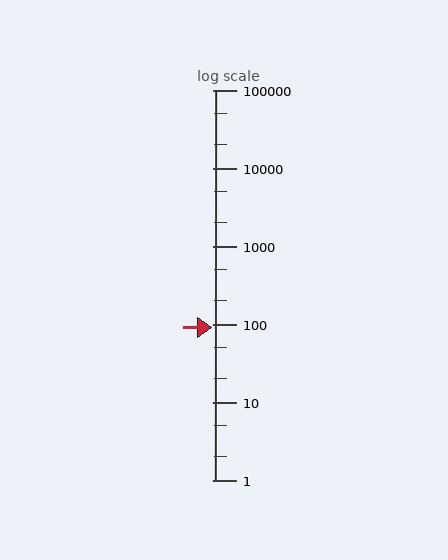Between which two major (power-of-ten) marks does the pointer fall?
The pointer is between 10 and 100.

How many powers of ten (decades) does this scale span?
The scale spans 5 decades, from 1 to 100000.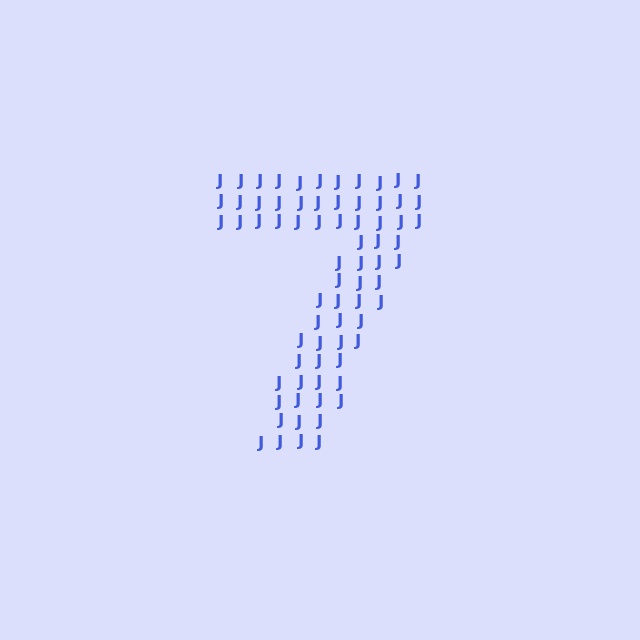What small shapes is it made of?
It is made of small letter J's.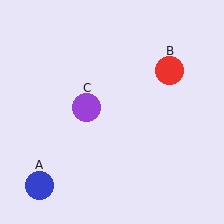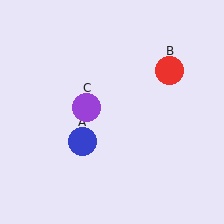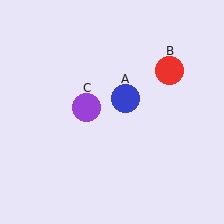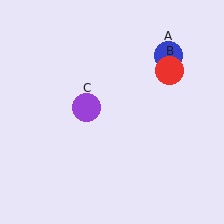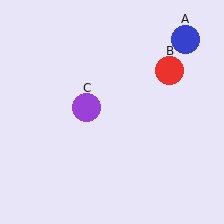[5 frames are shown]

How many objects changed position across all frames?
1 object changed position: blue circle (object A).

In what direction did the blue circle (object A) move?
The blue circle (object A) moved up and to the right.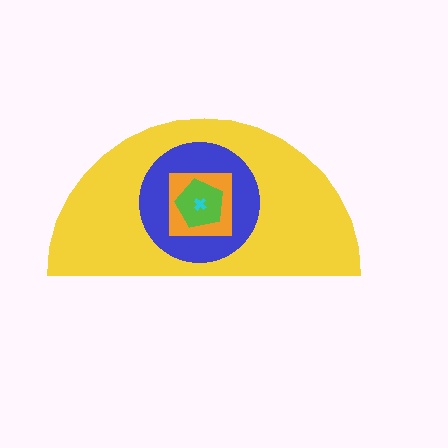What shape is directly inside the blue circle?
The orange square.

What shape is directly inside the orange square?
The lime pentagon.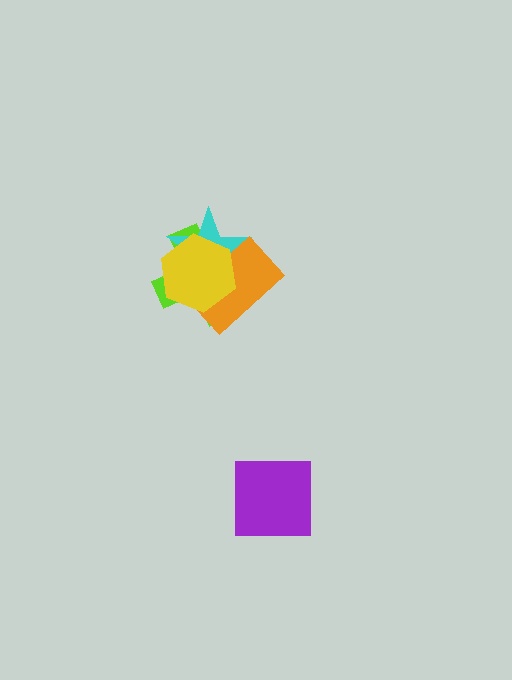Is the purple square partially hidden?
No, no other shape covers it.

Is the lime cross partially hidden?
Yes, it is partially covered by another shape.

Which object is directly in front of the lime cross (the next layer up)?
The cyan star is directly in front of the lime cross.